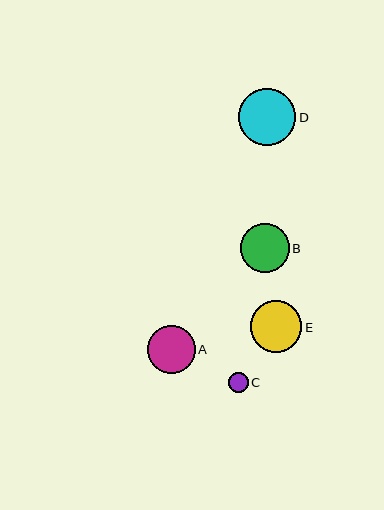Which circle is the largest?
Circle D is the largest with a size of approximately 57 pixels.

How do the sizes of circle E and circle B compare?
Circle E and circle B are approximately the same size.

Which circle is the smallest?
Circle C is the smallest with a size of approximately 20 pixels.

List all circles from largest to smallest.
From largest to smallest: D, E, B, A, C.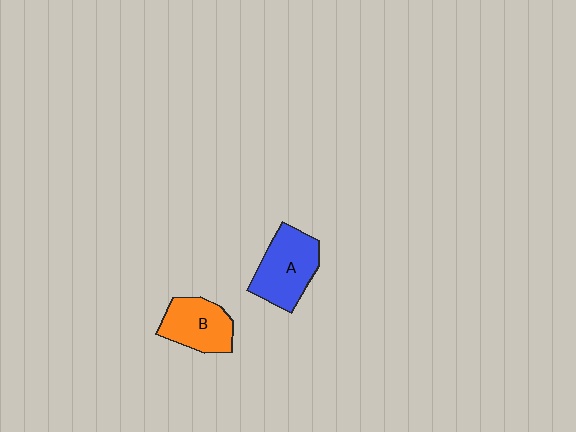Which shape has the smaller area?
Shape B (orange).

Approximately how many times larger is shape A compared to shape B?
Approximately 1.2 times.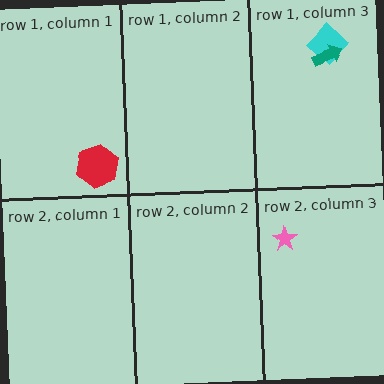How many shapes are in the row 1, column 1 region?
1.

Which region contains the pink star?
The row 2, column 3 region.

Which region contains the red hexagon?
The row 1, column 1 region.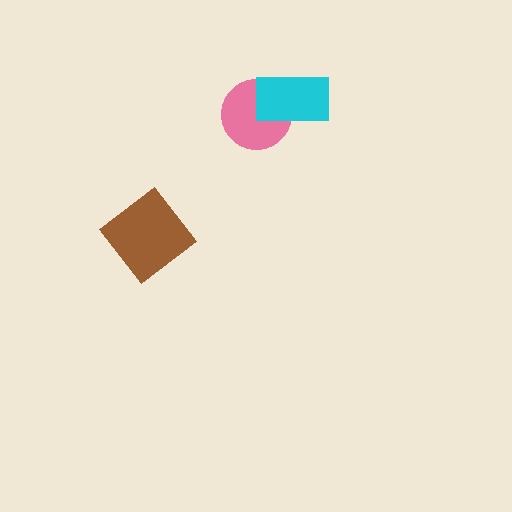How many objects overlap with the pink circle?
1 object overlaps with the pink circle.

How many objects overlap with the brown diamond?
0 objects overlap with the brown diamond.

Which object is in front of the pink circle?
The cyan rectangle is in front of the pink circle.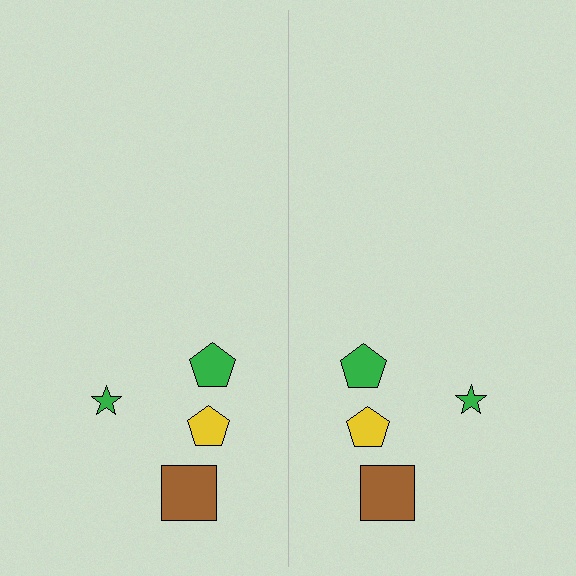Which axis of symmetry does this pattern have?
The pattern has a vertical axis of symmetry running through the center of the image.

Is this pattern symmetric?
Yes, this pattern has bilateral (reflection) symmetry.